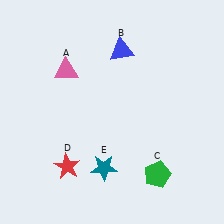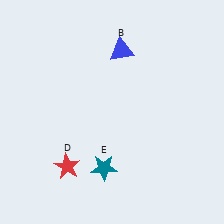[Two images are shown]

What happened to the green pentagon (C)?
The green pentagon (C) was removed in Image 2. It was in the bottom-right area of Image 1.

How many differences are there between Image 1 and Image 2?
There are 2 differences between the two images.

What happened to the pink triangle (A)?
The pink triangle (A) was removed in Image 2. It was in the top-left area of Image 1.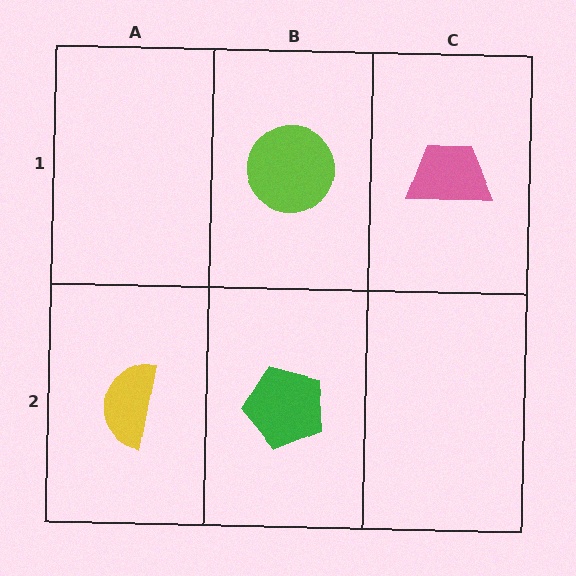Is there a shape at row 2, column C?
No, that cell is empty.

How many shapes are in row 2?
2 shapes.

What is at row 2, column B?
A green pentagon.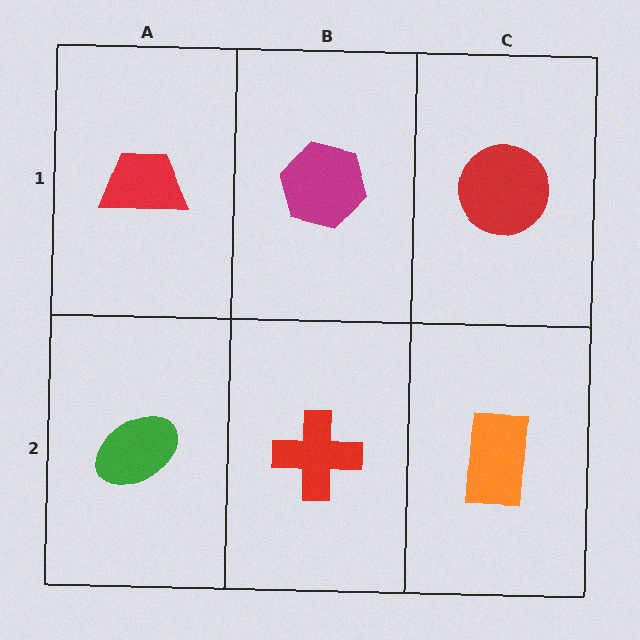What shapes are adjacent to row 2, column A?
A red trapezoid (row 1, column A), a red cross (row 2, column B).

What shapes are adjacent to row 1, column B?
A red cross (row 2, column B), a red trapezoid (row 1, column A), a red circle (row 1, column C).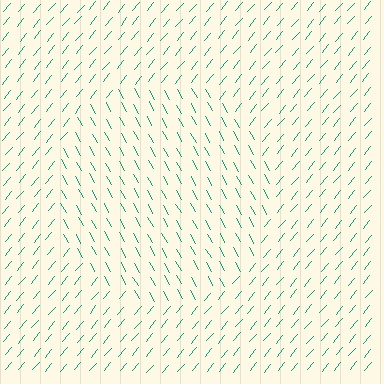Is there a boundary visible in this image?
Yes, there is a texture boundary formed by a change in line orientation.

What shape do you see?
I see a circle.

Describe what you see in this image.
The image is filled with small teal line segments. A circle region in the image has lines oriented differently from the surrounding lines, creating a visible texture boundary.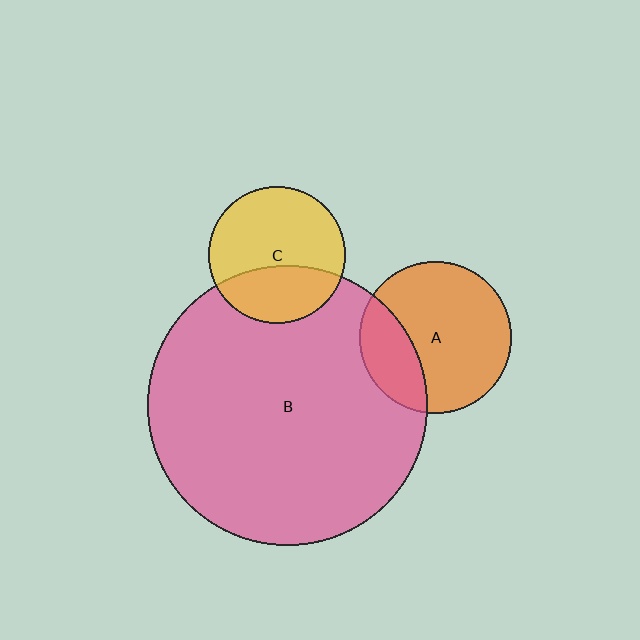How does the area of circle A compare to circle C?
Approximately 1.2 times.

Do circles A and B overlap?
Yes.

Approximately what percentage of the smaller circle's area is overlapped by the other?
Approximately 25%.